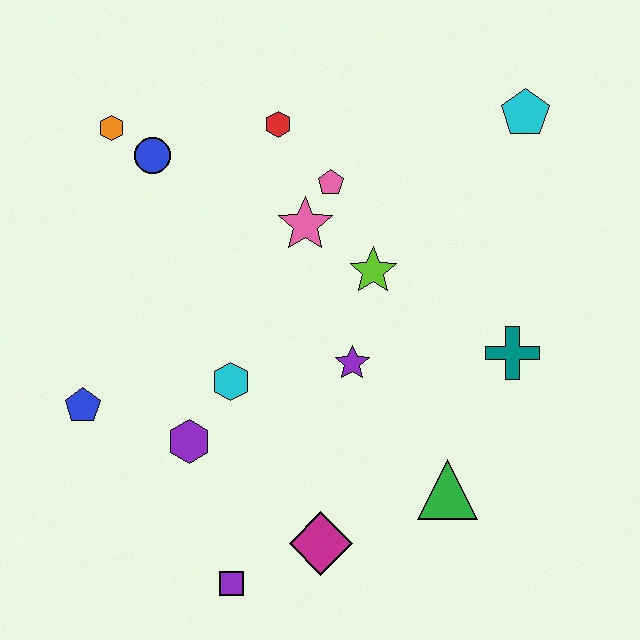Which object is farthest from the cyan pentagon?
The purple square is farthest from the cyan pentagon.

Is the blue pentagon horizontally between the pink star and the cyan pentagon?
No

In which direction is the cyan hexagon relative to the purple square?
The cyan hexagon is above the purple square.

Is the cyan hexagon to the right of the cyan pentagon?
No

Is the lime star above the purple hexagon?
Yes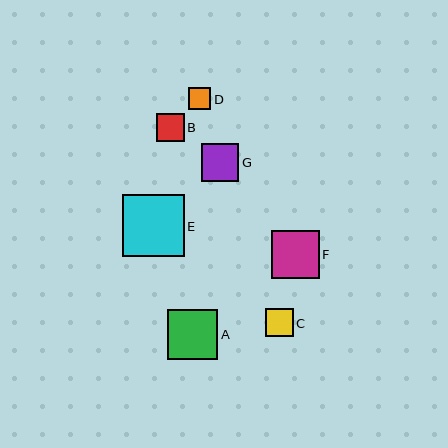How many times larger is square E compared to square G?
Square E is approximately 1.7 times the size of square G.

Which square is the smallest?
Square D is the smallest with a size of approximately 22 pixels.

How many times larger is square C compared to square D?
Square C is approximately 1.3 times the size of square D.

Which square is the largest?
Square E is the largest with a size of approximately 62 pixels.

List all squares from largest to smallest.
From largest to smallest: E, A, F, G, B, C, D.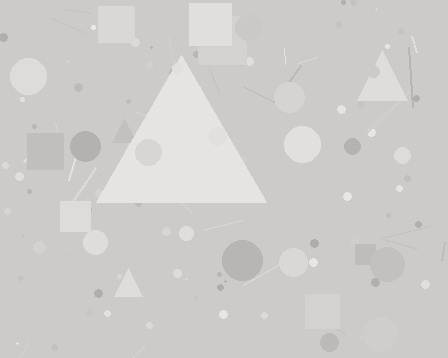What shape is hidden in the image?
A triangle is hidden in the image.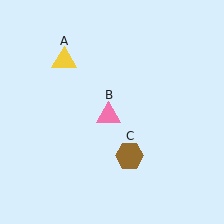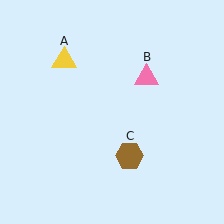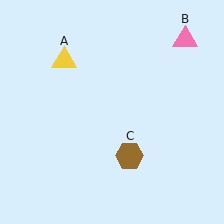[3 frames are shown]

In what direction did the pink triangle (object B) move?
The pink triangle (object B) moved up and to the right.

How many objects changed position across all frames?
1 object changed position: pink triangle (object B).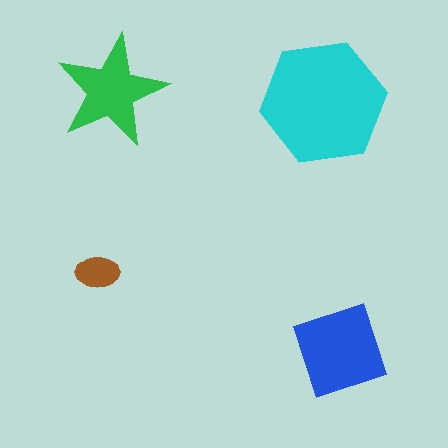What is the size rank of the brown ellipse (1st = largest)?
4th.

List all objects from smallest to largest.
The brown ellipse, the green star, the blue diamond, the cyan hexagon.